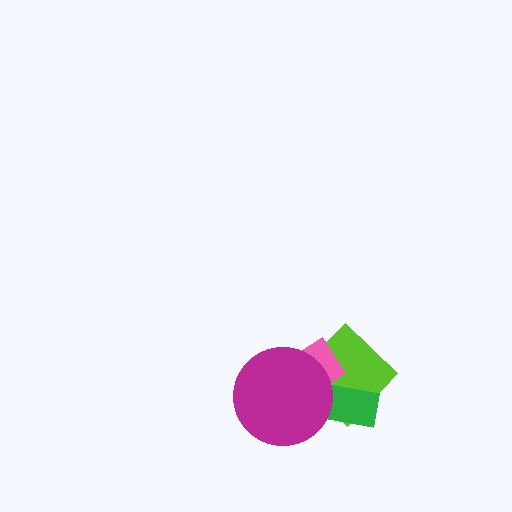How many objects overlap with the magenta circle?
3 objects overlap with the magenta circle.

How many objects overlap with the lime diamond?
3 objects overlap with the lime diamond.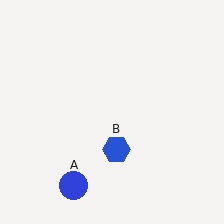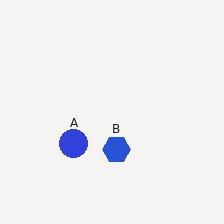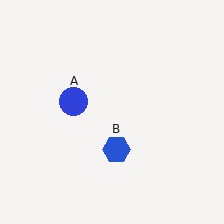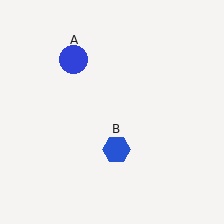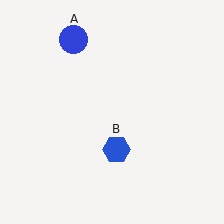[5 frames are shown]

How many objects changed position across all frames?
1 object changed position: blue circle (object A).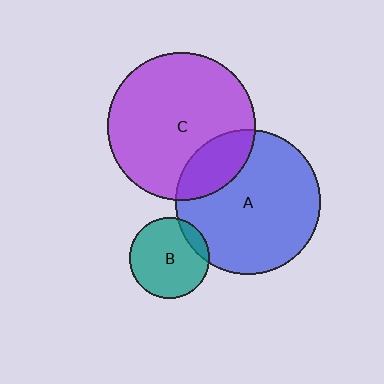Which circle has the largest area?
Circle C (purple).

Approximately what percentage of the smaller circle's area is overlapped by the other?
Approximately 20%.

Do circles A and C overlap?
Yes.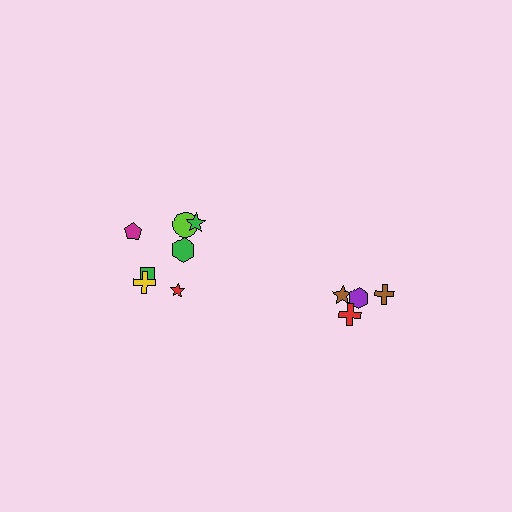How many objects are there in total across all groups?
There are 11 objects.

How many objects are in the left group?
There are 7 objects.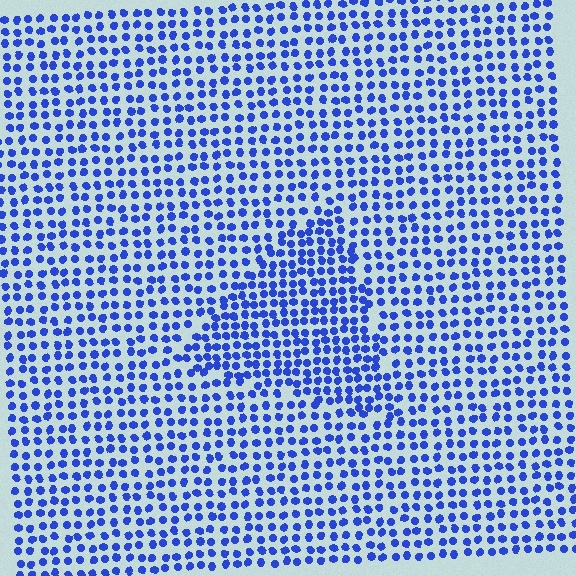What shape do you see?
I see a triangle.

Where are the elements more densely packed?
The elements are more densely packed inside the triangle boundary.